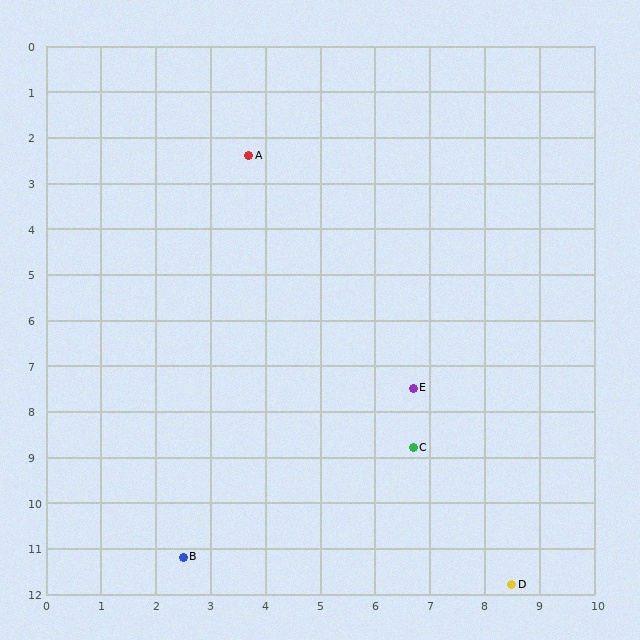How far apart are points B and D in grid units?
Points B and D are about 6.0 grid units apart.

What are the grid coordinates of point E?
Point E is at approximately (6.7, 7.5).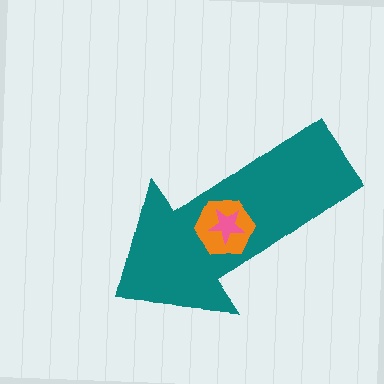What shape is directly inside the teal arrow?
The orange hexagon.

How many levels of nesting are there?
3.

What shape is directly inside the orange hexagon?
The pink star.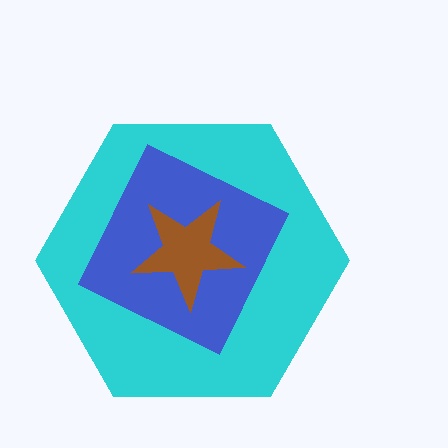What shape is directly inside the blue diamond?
The brown star.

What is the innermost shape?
The brown star.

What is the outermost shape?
The cyan hexagon.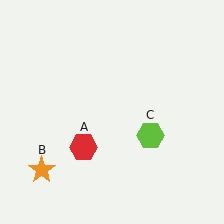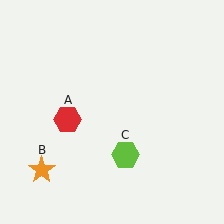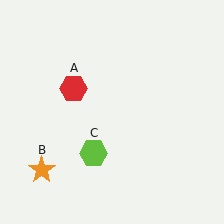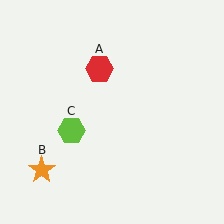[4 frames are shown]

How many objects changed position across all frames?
2 objects changed position: red hexagon (object A), lime hexagon (object C).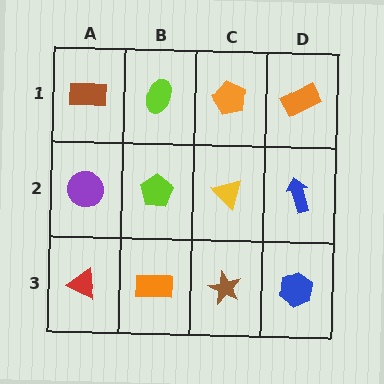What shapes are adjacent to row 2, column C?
An orange pentagon (row 1, column C), a brown star (row 3, column C), a lime pentagon (row 2, column B), a blue arrow (row 2, column D).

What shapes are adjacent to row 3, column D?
A blue arrow (row 2, column D), a brown star (row 3, column C).